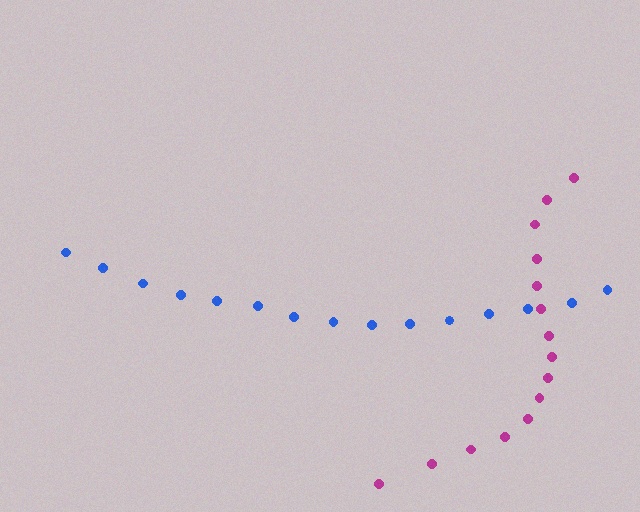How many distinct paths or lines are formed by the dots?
There are 2 distinct paths.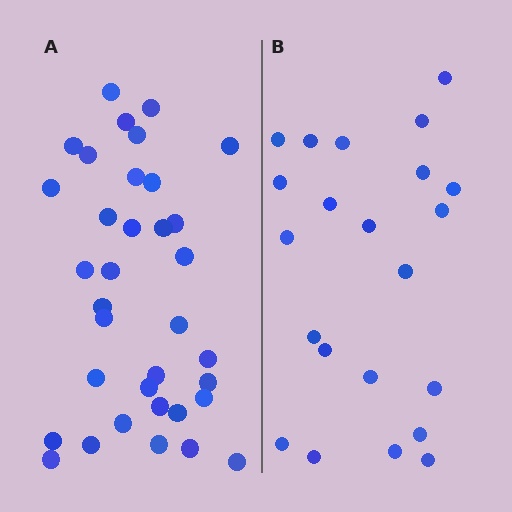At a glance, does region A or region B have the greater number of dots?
Region A (the left region) has more dots.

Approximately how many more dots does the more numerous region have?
Region A has approximately 15 more dots than region B.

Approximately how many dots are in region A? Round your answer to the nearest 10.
About 40 dots. (The exact count is 35, which rounds to 40.)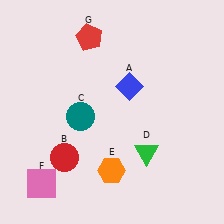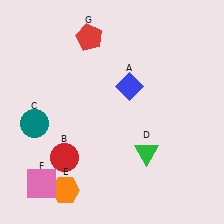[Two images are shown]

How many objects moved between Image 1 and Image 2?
2 objects moved between the two images.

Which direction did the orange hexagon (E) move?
The orange hexagon (E) moved left.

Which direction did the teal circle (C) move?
The teal circle (C) moved left.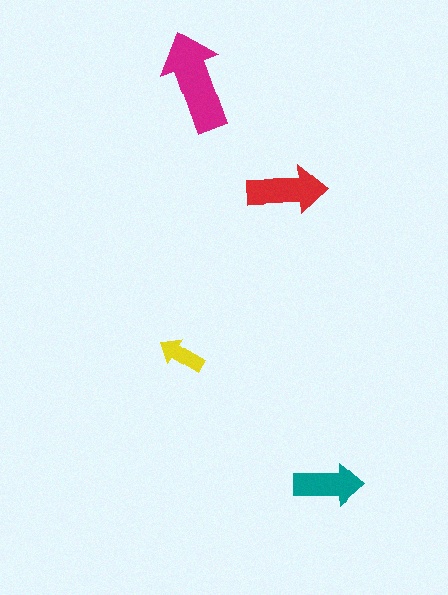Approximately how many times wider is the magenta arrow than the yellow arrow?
About 2 times wider.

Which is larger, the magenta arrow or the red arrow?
The magenta one.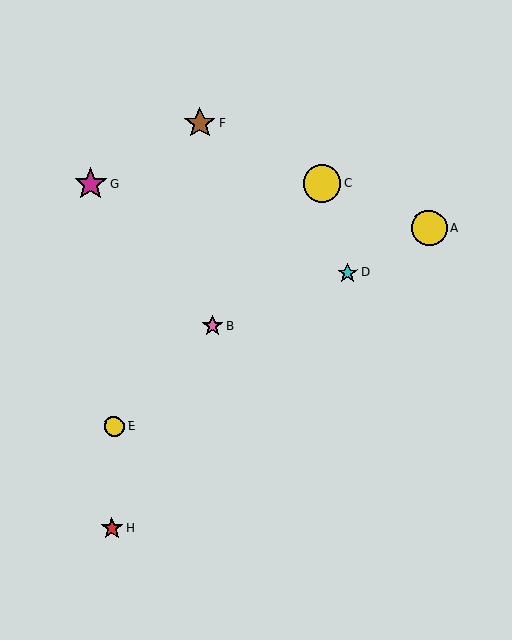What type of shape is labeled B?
Shape B is a pink star.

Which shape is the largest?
The yellow circle (labeled C) is the largest.